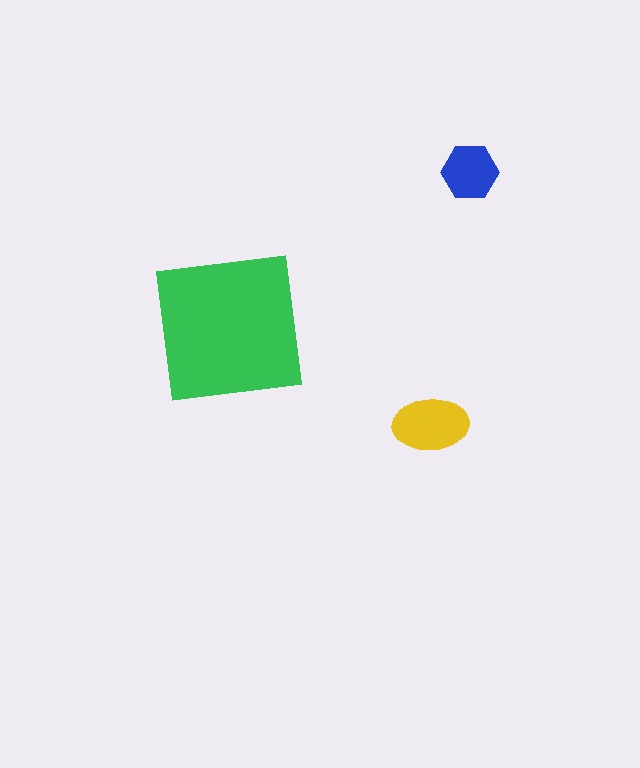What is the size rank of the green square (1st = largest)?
1st.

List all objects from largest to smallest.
The green square, the yellow ellipse, the blue hexagon.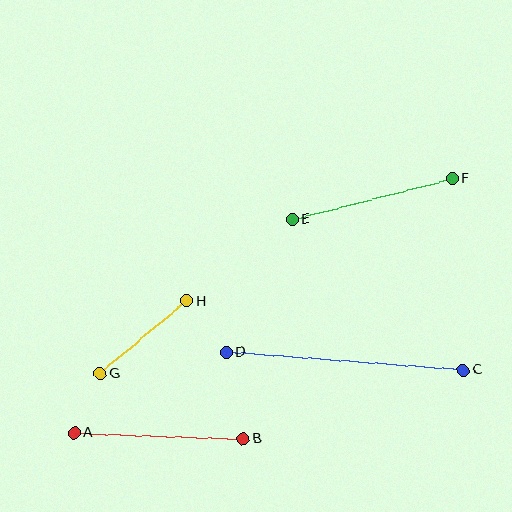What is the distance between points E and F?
The distance is approximately 165 pixels.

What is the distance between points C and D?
The distance is approximately 238 pixels.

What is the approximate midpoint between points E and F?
The midpoint is at approximately (372, 199) pixels.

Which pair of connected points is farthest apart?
Points C and D are farthest apart.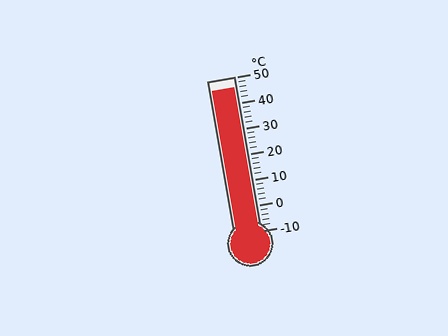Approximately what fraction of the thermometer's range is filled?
The thermometer is filled to approximately 95% of its range.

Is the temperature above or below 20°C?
The temperature is above 20°C.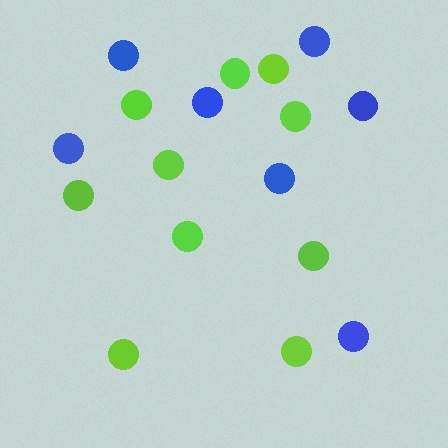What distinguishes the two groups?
There are 2 groups: one group of blue circles (7) and one group of lime circles (10).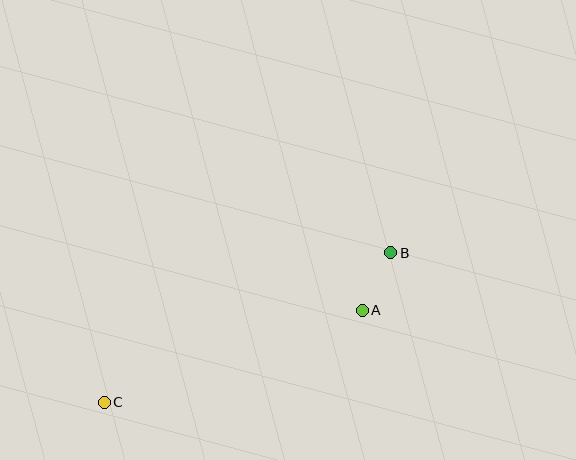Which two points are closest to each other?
Points A and B are closest to each other.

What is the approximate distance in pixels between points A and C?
The distance between A and C is approximately 274 pixels.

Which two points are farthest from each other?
Points B and C are farthest from each other.